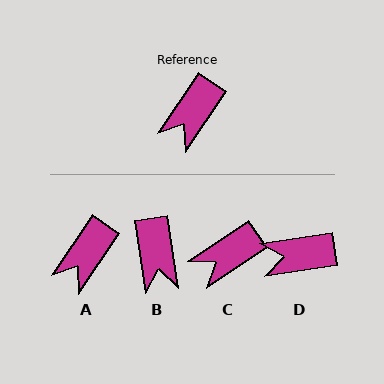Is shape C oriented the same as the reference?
No, it is off by about 22 degrees.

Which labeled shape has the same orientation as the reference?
A.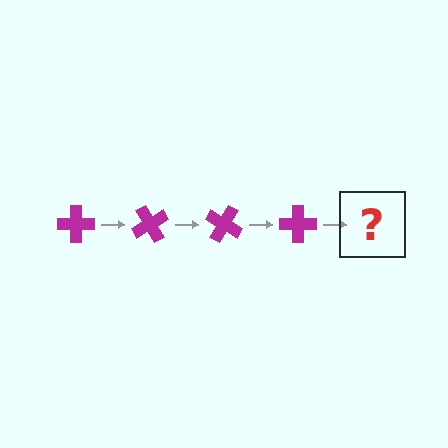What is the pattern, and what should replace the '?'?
The pattern is that the cross rotates 60 degrees each step. The '?' should be a magenta cross rotated 240 degrees.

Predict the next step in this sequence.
The next step is a magenta cross rotated 240 degrees.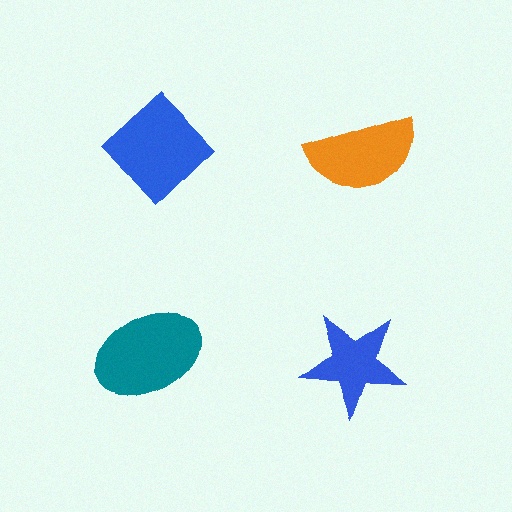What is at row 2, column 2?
A blue star.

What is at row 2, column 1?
A teal ellipse.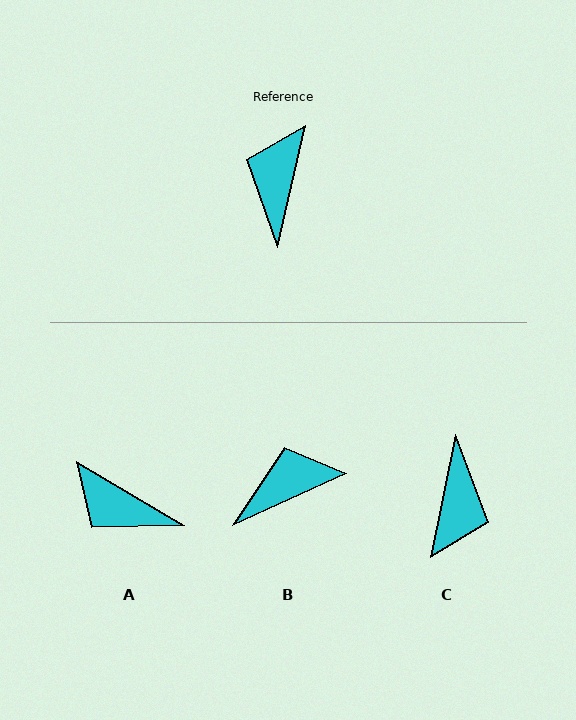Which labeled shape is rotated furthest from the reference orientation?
C, about 179 degrees away.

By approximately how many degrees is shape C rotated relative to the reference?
Approximately 179 degrees clockwise.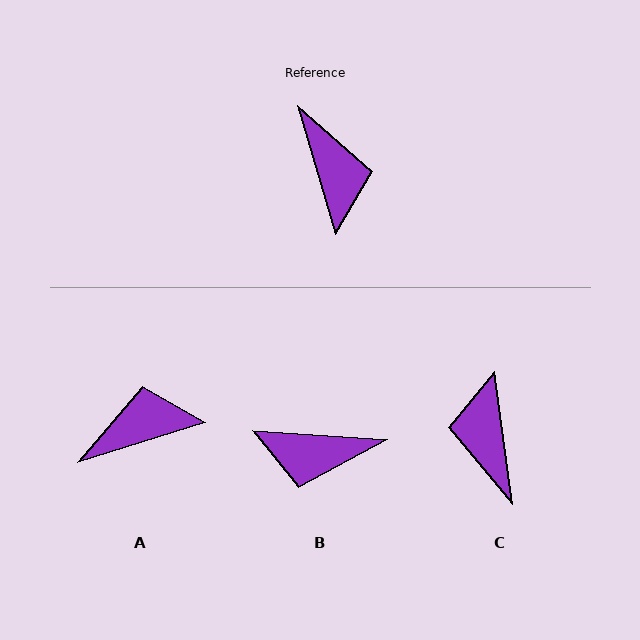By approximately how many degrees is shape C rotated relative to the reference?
Approximately 171 degrees counter-clockwise.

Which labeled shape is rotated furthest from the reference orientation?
C, about 171 degrees away.